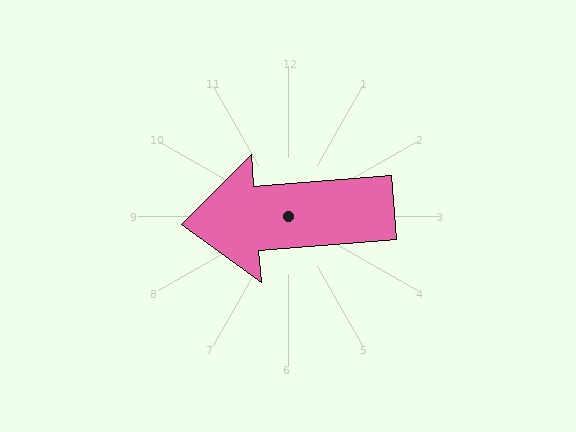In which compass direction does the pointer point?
West.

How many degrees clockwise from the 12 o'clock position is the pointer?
Approximately 266 degrees.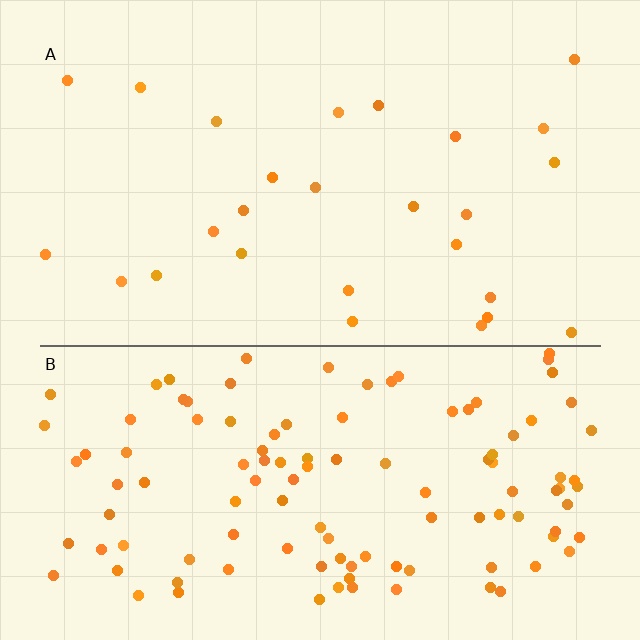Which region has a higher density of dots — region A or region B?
B (the bottom).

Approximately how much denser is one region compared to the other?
Approximately 4.3× — region B over region A.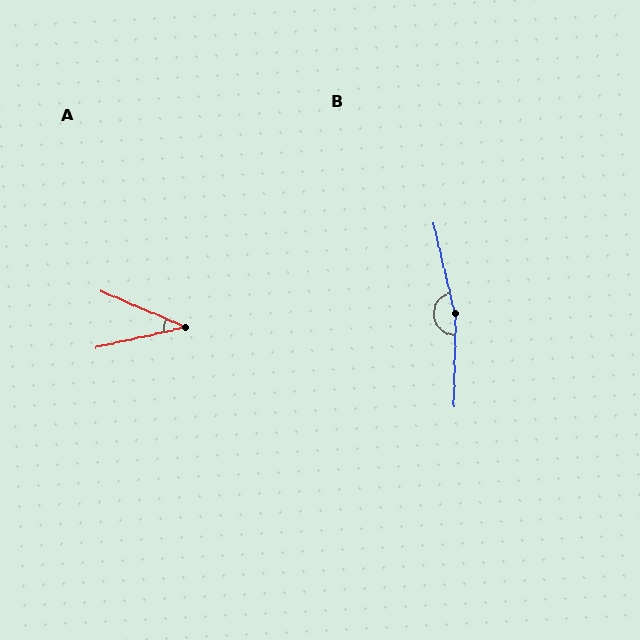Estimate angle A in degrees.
Approximately 36 degrees.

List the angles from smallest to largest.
A (36°), B (166°).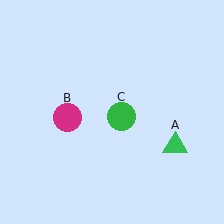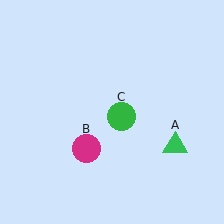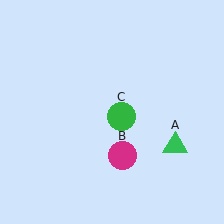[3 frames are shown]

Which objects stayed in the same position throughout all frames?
Green triangle (object A) and green circle (object C) remained stationary.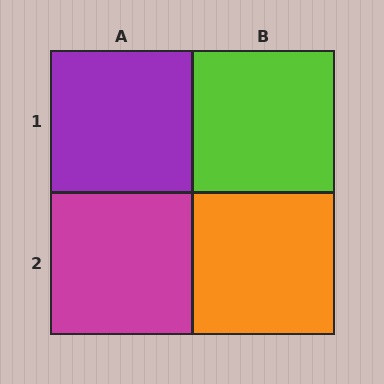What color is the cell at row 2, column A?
Magenta.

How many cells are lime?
1 cell is lime.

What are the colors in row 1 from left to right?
Purple, lime.